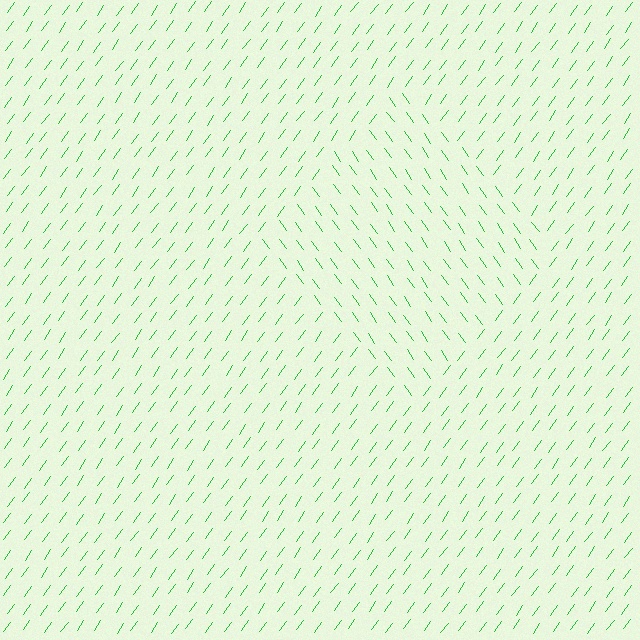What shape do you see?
I see a diamond.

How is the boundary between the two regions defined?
The boundary is defined purely by a change in line orientation (approximately 71 degrees difference). All lines are the same color and thickness.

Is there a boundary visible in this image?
Yes, there is a texture boundary formed by a change in line orientation.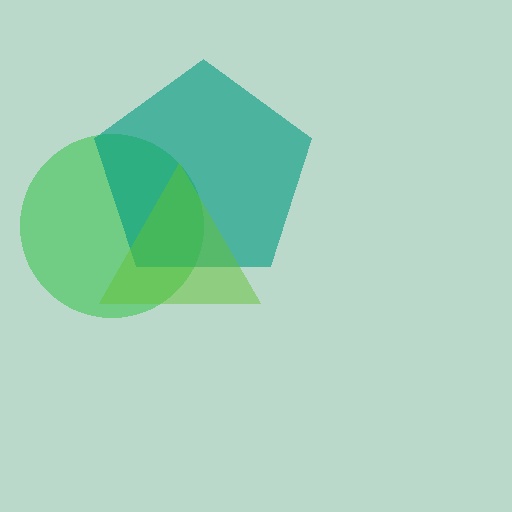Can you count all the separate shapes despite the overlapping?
Yes, there are 3 separate shapes.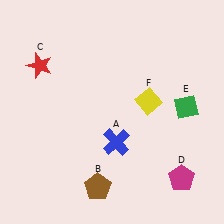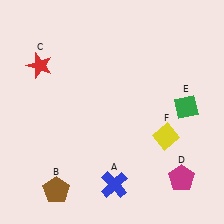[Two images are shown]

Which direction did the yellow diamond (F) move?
The yellow diamond (F) moved down.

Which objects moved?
The objects that moved are: the blue cross (A), the brown pentagon (B), the yellow diamond (F).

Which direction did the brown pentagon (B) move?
The brown pentagon (B) moved left.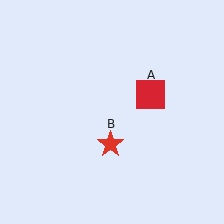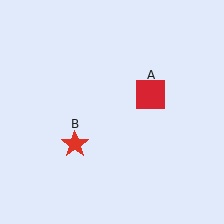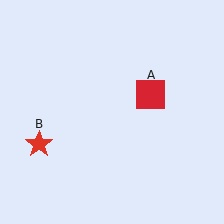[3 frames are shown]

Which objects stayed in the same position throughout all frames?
Red square (object A) remained stationary.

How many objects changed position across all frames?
1 object changed position: red star (object B).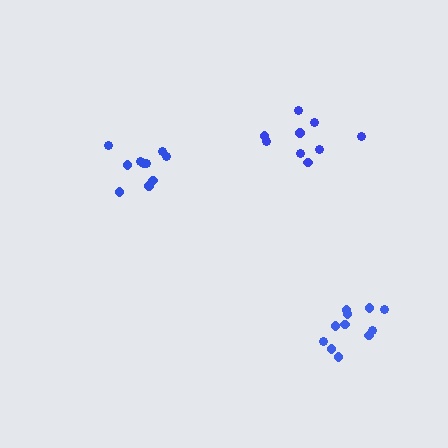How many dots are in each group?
Group 1: 11 dots, Group 2: 10 dots, Group 3: 9 dots (30 total).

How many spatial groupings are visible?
There are 3 spatial groupings.